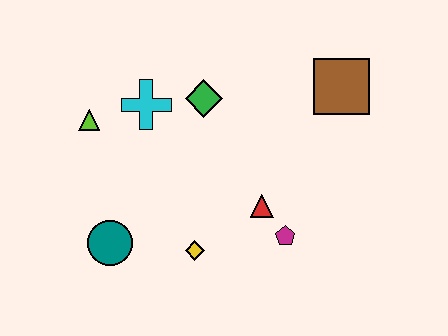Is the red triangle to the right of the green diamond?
Yes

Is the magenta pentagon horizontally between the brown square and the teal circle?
Yes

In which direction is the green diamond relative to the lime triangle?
The green diamond is to the right of the lime triangle.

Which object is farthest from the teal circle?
The brown square is farthest from the teal circle.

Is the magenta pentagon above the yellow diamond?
Yes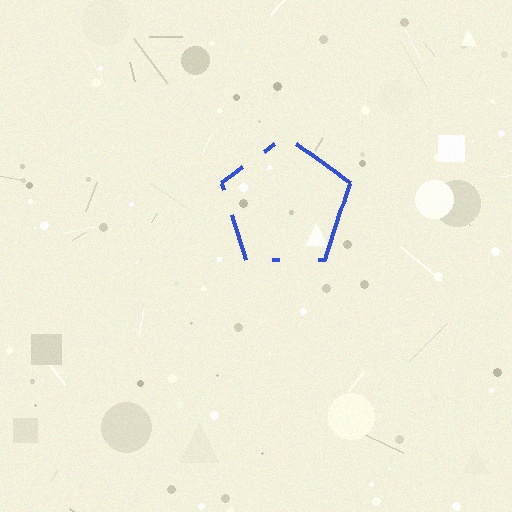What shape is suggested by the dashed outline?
The dashed outline suggests a pentagon.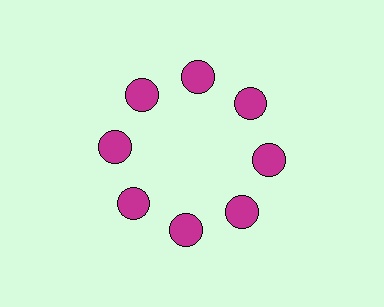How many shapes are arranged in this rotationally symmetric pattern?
There are 8 shapes, arranged in 8 groups of 1.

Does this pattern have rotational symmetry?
Yes, this pattern has 8-fold rotational symmetry. It looks the same after rotating 45 degrees around the center.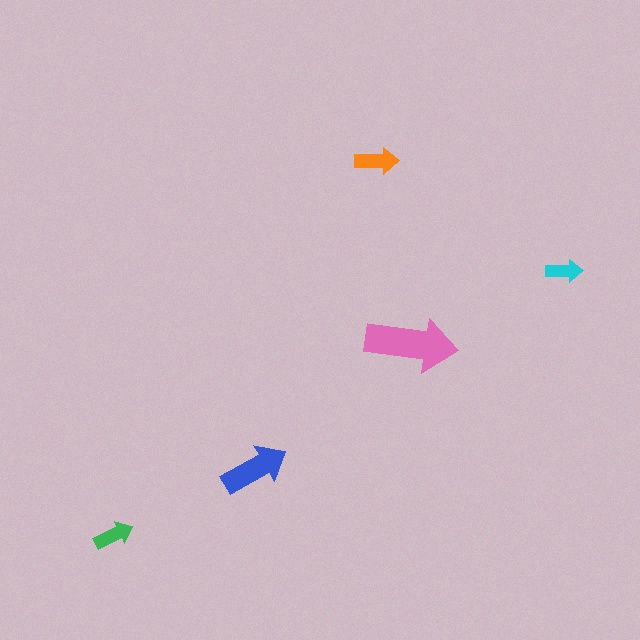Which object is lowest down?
The green arrow is bottommost.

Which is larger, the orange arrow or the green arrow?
The orange one.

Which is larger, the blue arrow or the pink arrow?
The pink one.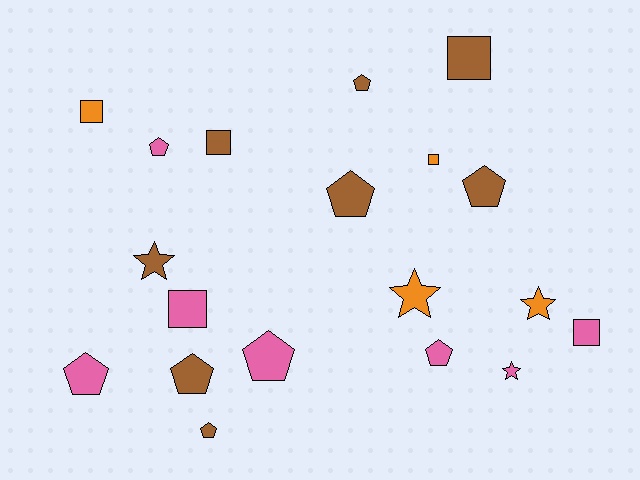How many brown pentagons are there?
There are 5 brown pentagons.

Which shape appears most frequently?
Pentagon, with 9 objects.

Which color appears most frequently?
Brown, with 8 objects.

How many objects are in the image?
There are 19 objects.